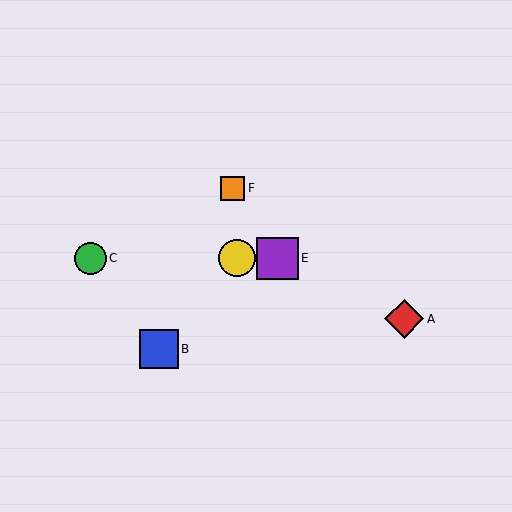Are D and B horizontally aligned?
No, D is at y≈258 and B is at y≈349.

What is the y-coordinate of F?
Object F is at y≈188.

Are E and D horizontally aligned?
Yes, both are at y≈258.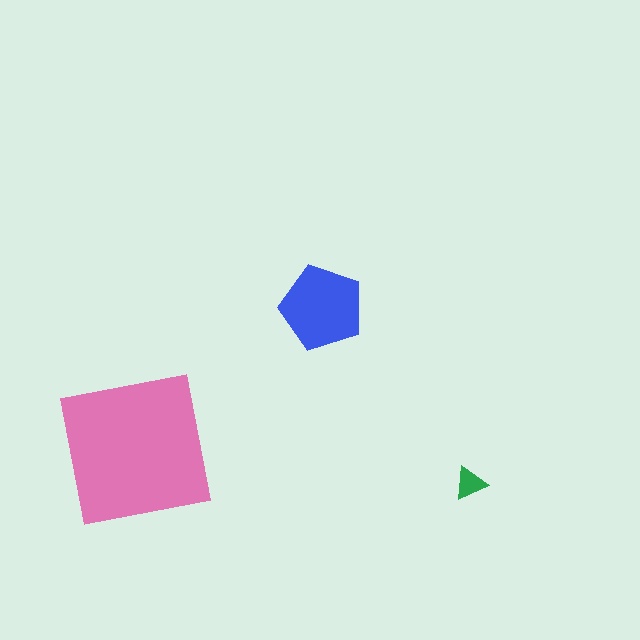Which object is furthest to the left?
The pink square is leftmost.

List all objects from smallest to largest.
The green triangle, the blue pentagon, the pink square.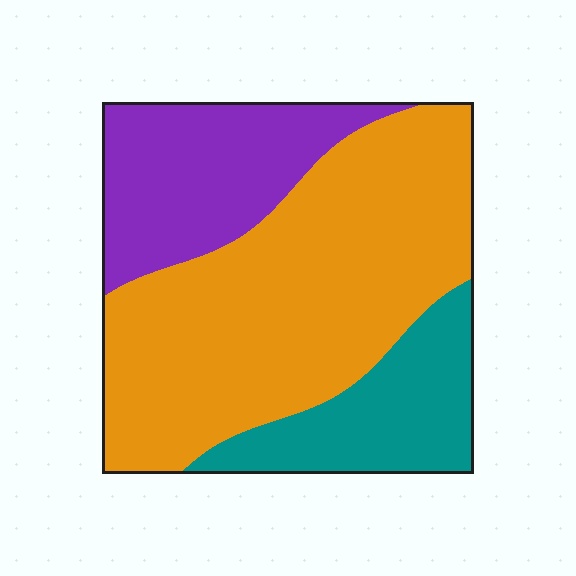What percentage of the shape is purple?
Purple takes up between a sixth and a third of the shape.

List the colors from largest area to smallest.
From largest to smallest: orange, purple, teal.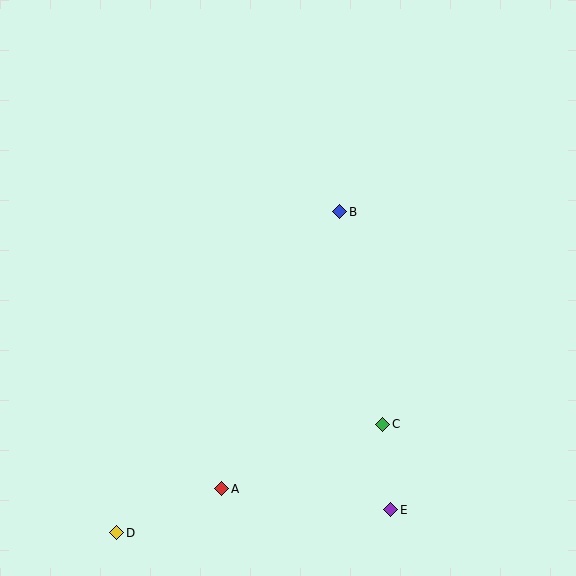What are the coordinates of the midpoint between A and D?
The midpoint between A and D is at (169, 511).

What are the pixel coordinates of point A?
Point A is at (222, 489).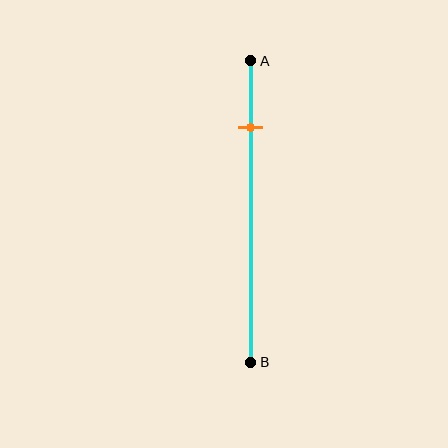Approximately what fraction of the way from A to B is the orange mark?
The orange mark is approximately 20% of the way from A to B.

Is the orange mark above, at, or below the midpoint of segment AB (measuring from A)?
The orange mark is above the midpoint of segment AB.